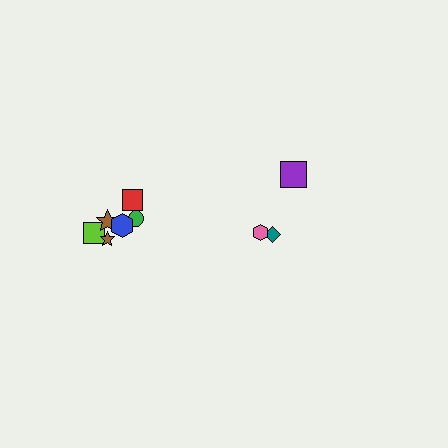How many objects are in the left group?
There are 6 objects.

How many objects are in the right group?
There are 3 objects.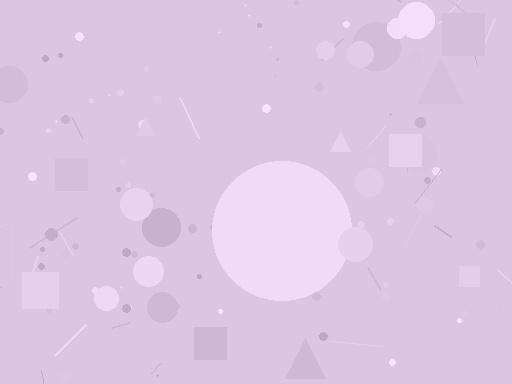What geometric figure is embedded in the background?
A circle is embedded in the background.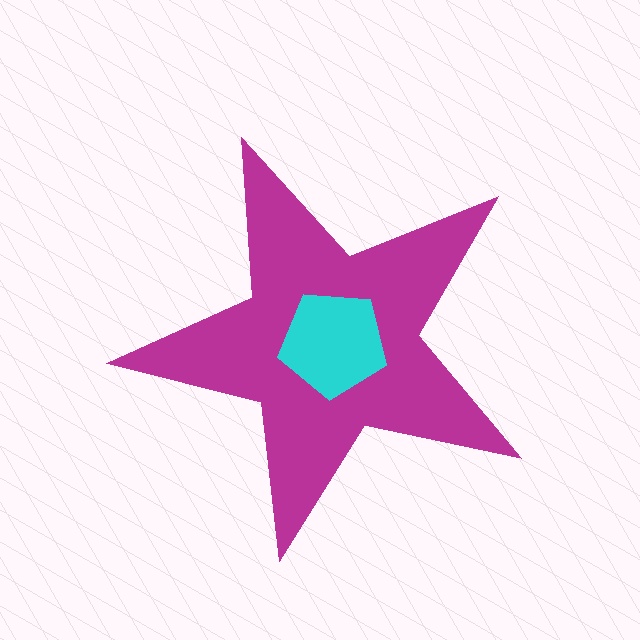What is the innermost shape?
The cyan pentagon.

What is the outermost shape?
The magenta star.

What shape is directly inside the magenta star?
The cyan pentagon.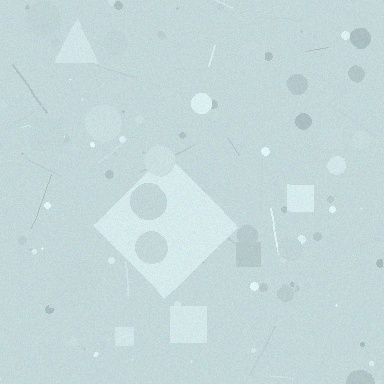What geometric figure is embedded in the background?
A diamond is embedded in the background.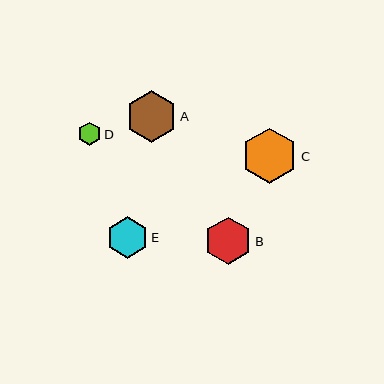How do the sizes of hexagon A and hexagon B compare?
Hexagon A and hexagon B are approximately the same size.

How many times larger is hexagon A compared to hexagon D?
Hexagon A is approximately 2.2 times the size of hexagon D.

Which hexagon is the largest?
Hexagon C is the largest with a size of approximately 55 pixels.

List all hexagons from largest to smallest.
From largest to smallest: C, A, B, E, D.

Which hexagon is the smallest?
Hexagon D is the smallest with a size of approximately 23 pixels.